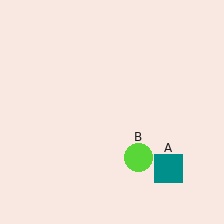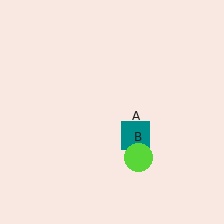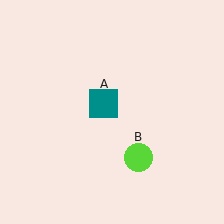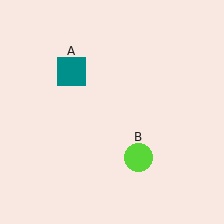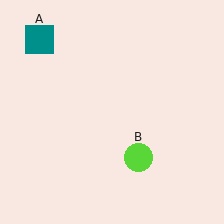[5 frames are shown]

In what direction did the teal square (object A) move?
The teal square (object A) moved up and to the left.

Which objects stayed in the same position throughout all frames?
Lime circle (object B) remained stationary.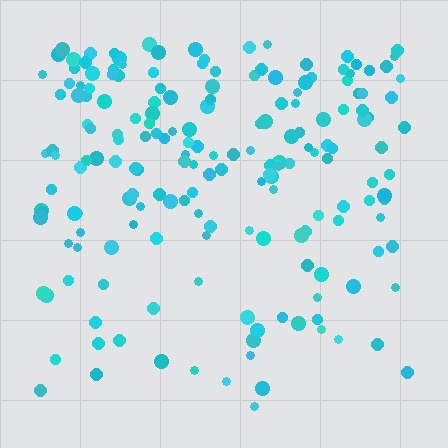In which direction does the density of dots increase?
From bottom to top, with the top side densest.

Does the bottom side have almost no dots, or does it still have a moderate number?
Still a moderate number, just noticeably fewer than the top.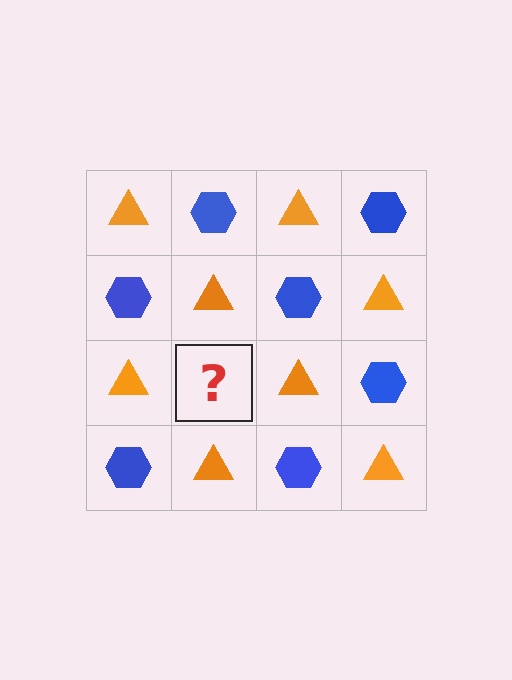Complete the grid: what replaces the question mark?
The question mark should be replaced with a blue hexagon.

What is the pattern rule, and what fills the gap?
The rule is that it alternates orange triangle and blue hexagon in a checkerboard pattern. The gap should be filled with a blue hexagon.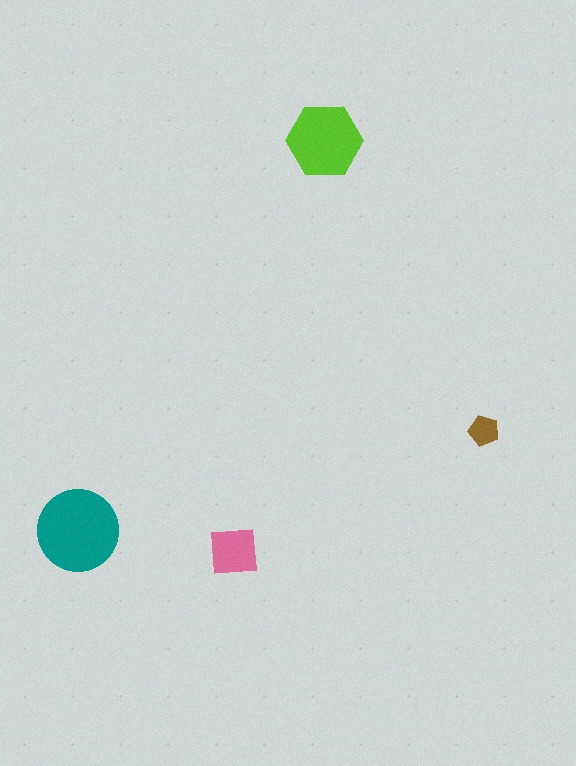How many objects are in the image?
There are 4 objects in the image.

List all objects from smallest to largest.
The brown pentagon, the pink square, the lime hexagon, the teal circle.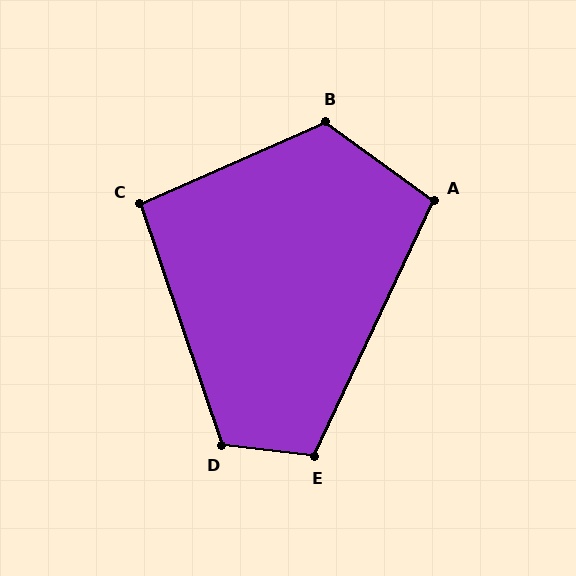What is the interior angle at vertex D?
Approximately 116 degrees (obtuse).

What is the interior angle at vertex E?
Approximately 108 degrees (obtuse).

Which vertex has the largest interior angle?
B, at approximately 120 degrees.